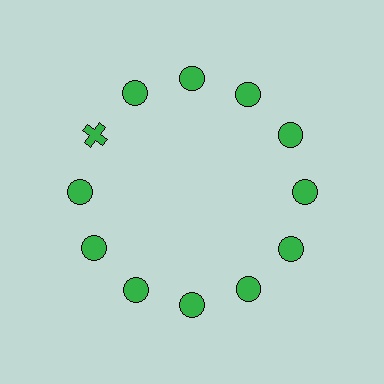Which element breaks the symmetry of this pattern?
The green cross at roughly the 10 o'clock position breaks the symmetry. All other shapes are green circles.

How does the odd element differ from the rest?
It has a different shape: cross instead of circle.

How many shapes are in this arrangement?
There are 12 shapes arranged in a ring pattern.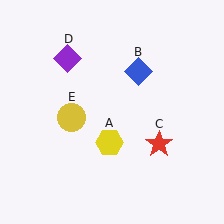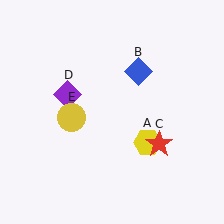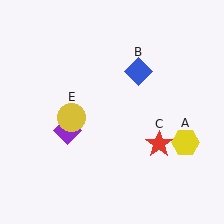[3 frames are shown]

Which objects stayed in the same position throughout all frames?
Blue diamond (object B) and red star (object C) and yellow circle (object E) remained stationary.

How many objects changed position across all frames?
2 objects changed position: yellow hexagon (object A), purple diamond (object D).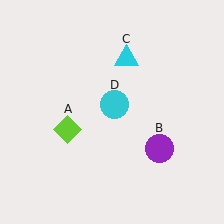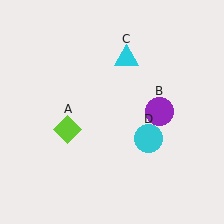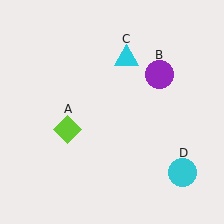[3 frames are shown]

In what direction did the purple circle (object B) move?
The purple circle (object B) moved up.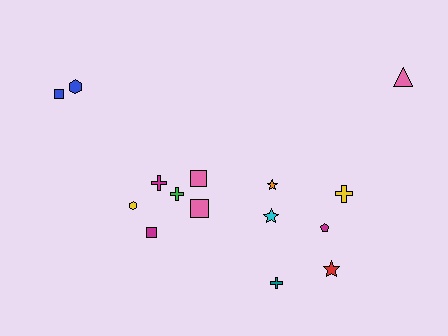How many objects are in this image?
There are 15 objects.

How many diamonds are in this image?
There are no diamonds.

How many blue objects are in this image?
There are 2 blue objects.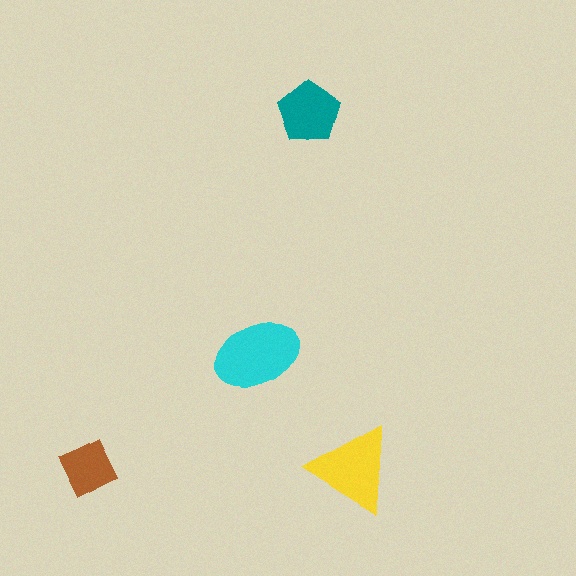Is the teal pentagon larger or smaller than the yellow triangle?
Smaller.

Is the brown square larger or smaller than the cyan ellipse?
Smaller.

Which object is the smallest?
The brown square.